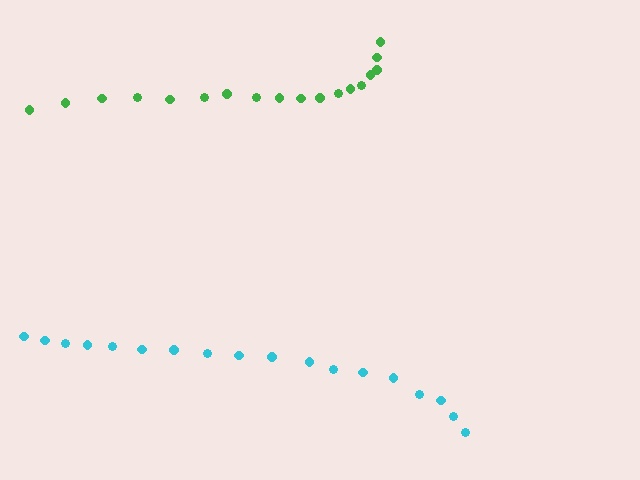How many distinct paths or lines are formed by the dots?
There are 2 distinct paths.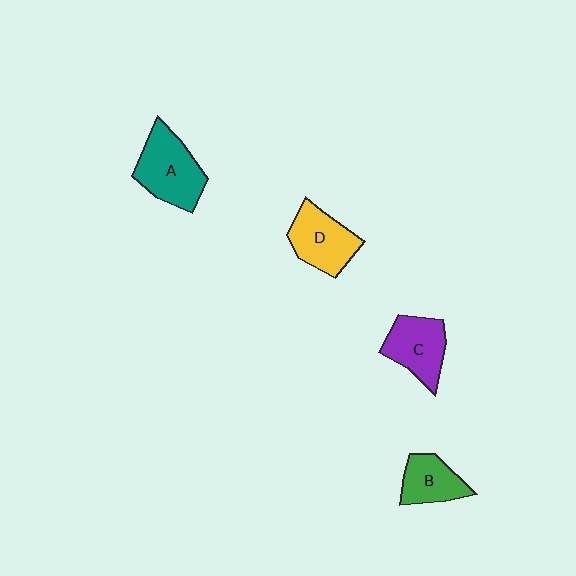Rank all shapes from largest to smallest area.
From largest to smallest: A (teal), D (yellow), C (purple), B (green).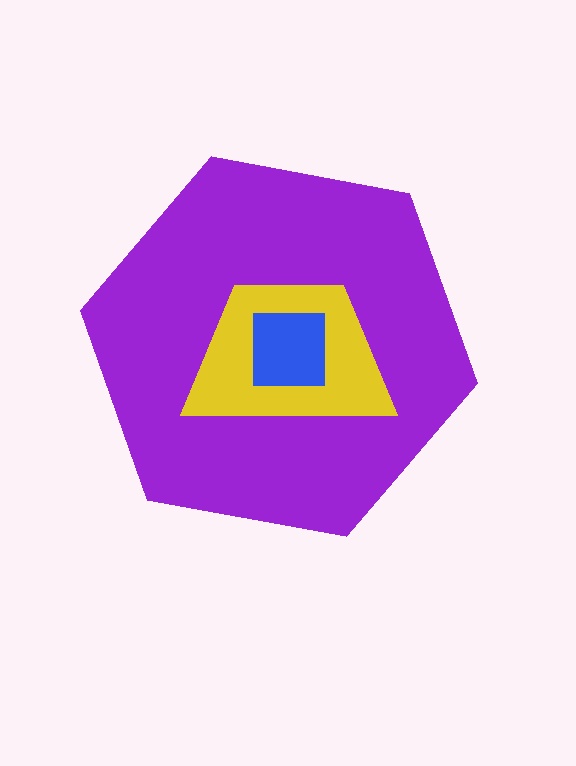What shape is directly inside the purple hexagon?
The yellow trapezoid.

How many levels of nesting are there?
3.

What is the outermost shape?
The purple hexagon.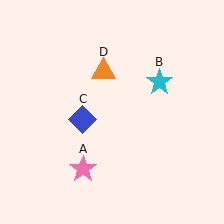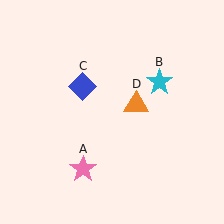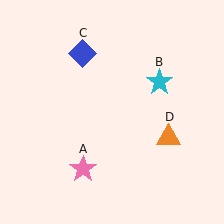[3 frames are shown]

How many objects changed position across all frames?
2 objects changed position: blue diamond (object C), orange triangle (object D).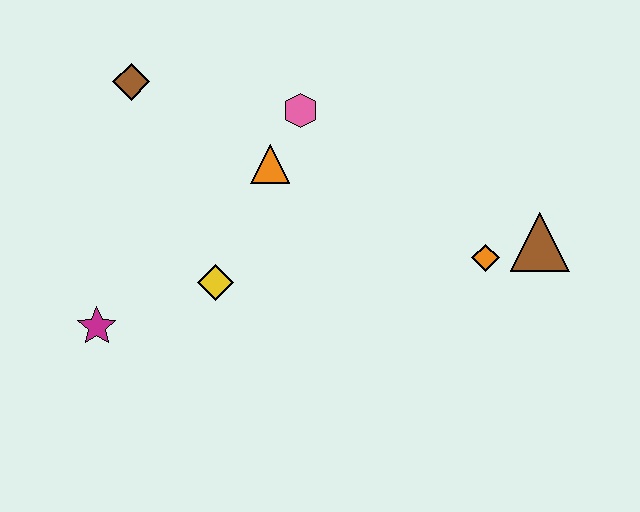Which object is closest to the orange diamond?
The brown triangle is closest to the orange diamond.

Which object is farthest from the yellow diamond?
The brown triangle is farthest from the yellow diamond.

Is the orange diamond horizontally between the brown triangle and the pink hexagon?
Yes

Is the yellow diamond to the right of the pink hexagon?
No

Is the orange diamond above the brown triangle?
No